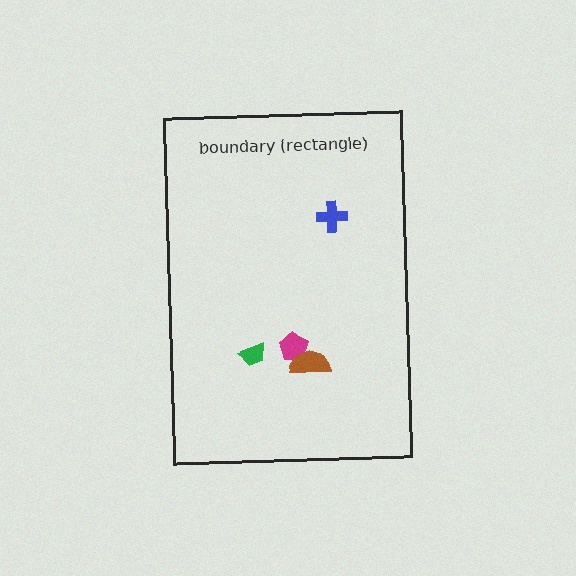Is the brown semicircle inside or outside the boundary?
Inside.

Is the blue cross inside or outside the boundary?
Inside.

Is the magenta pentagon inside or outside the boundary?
Inside.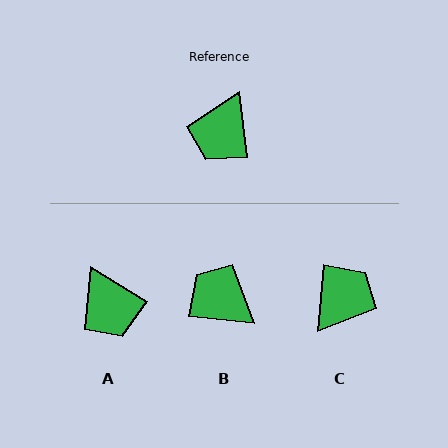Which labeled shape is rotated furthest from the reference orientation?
C, about 168 degrees away.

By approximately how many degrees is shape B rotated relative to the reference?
Approximately 104 degrees clockwise.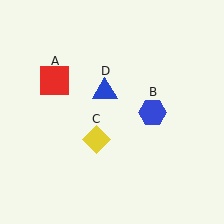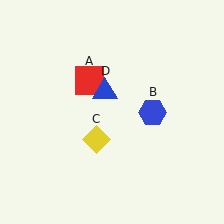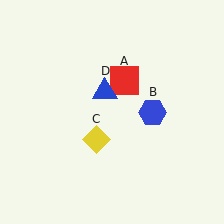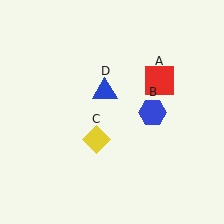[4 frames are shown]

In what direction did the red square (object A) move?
The red square (object A) moved right.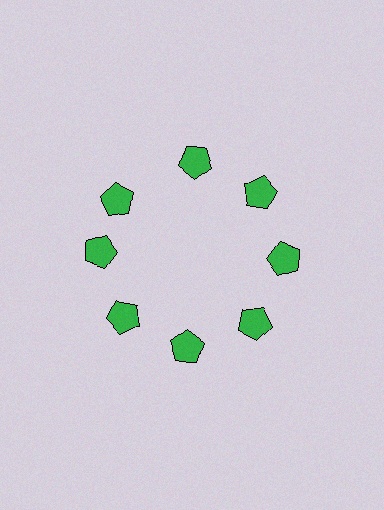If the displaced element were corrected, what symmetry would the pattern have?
It would have 8-fold rotational symmetry — the pattern would map onto itself every 45 degrees.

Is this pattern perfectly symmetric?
No. The 8 green pentagons are arranged in a ring, but one element near the 10 o'clock position is rotated out of alignment along the ring, breaking the 8-fold rotational symmetry.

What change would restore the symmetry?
The symmetry would be restored by rotating it back into even spacing with its neighbors so that all 8 pentagons sit at equal angles and equal distance from the center.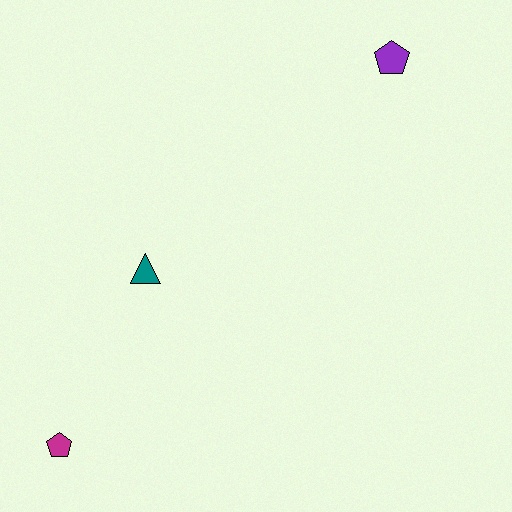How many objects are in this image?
There are 3 objects.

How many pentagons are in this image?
There are 2 pentagons.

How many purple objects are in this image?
There is 1 purple object.